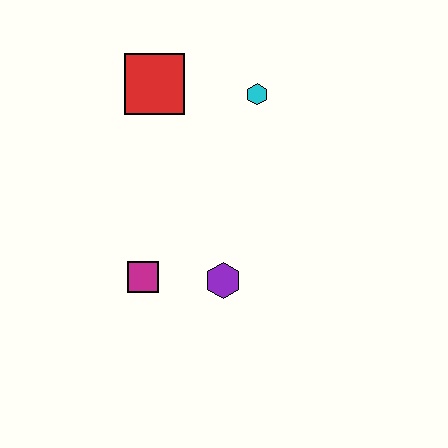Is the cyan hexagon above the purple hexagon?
Yes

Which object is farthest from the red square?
The purple hexagon is farthest from the red square.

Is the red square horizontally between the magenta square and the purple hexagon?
Yes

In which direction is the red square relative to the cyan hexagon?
The red square is to the left of the cyan hexagon.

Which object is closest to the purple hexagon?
The magenta square is closest to the purple hexagon.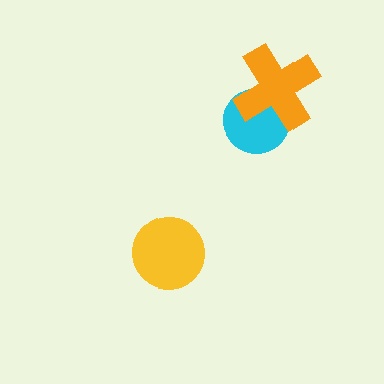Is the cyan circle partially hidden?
Yes, it is partially covered by another shape.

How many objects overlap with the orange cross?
1 object overlaps with the orange cross.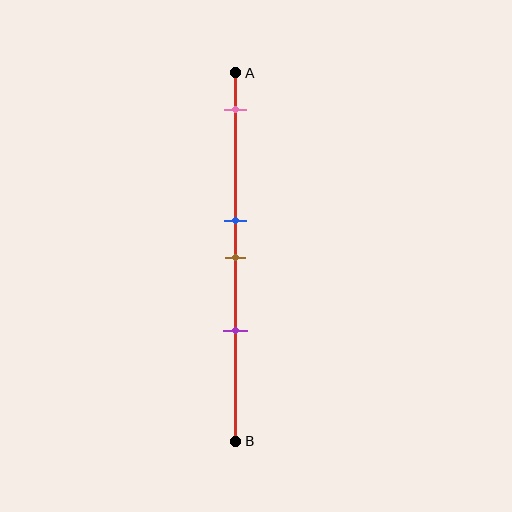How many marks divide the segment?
There are 4 marks dividing the segment.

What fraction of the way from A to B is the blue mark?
The blue mark is approximately 40% (0.4) of the way from A to B.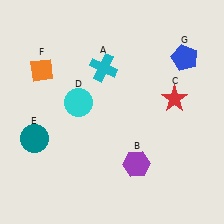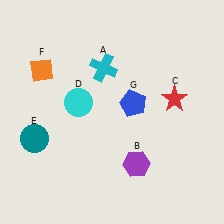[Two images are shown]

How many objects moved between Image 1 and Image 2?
1 object moved between the two images.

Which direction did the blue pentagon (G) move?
The blue pentagon (G) moved left.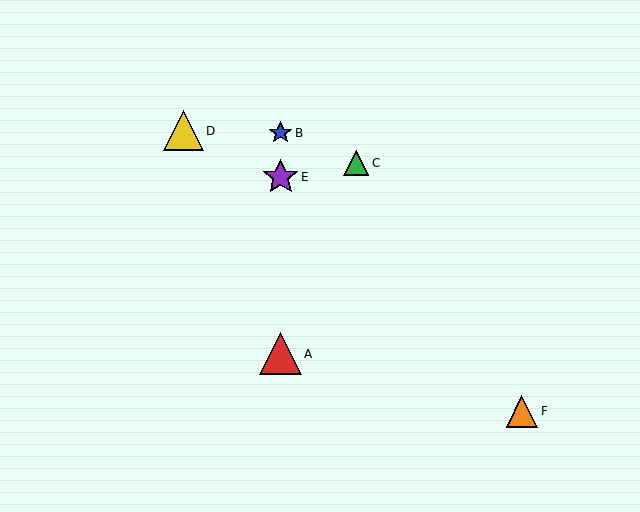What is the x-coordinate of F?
Object F is at x≈522.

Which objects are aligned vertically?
Objects A, B, E are aligned vertically.